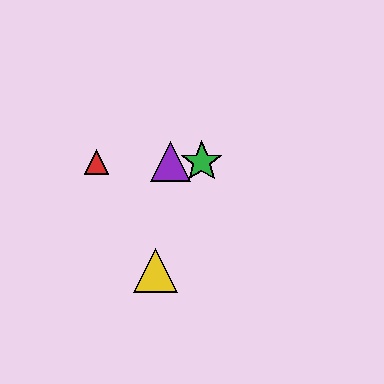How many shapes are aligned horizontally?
4 shapes (the red triangle, the blue star, the green star, the purple triangle) are aligned horizontally.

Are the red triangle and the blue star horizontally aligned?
Yes, both are at y≈162.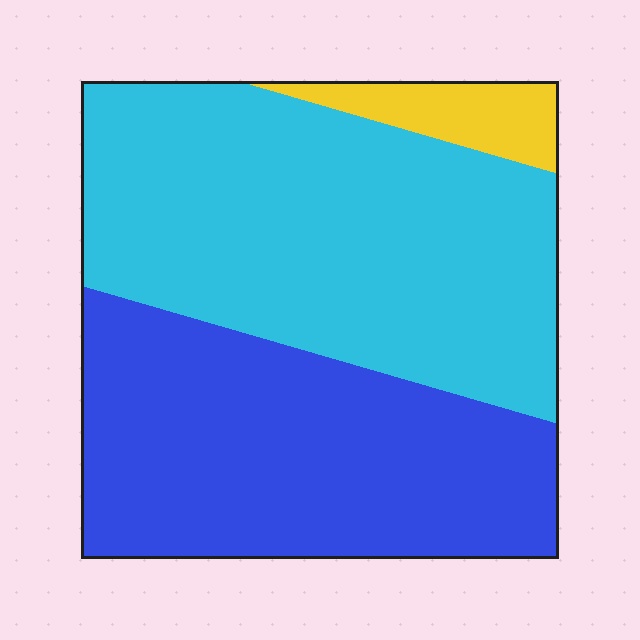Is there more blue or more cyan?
Cyan.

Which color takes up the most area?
Cyan, at roughly 50%.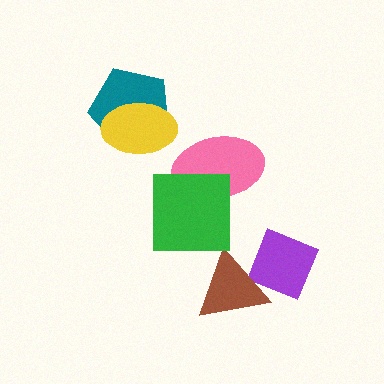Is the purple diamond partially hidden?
Yes, it is partially covered by another shape.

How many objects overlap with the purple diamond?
1 object overlaps with the purple diamond.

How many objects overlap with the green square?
1 object overlaps with the green square.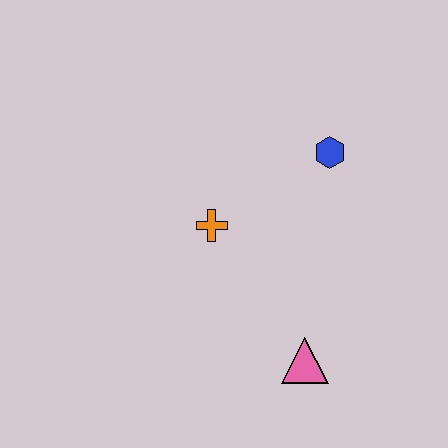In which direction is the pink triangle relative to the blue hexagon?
The pink triangle is below the blue hexagon.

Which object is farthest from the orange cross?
The pink triangle is farthest from the orange cross.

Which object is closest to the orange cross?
The blue hexagon is closest to the orange cross.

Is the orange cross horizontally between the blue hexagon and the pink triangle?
No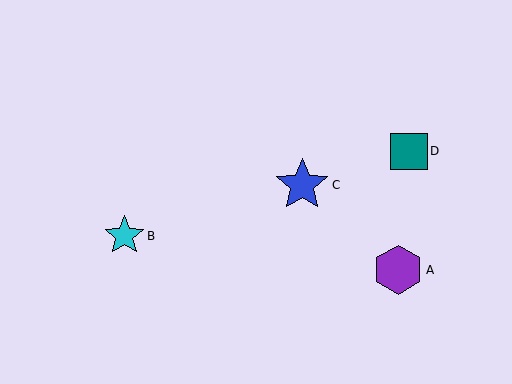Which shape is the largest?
The blue star (labeled C) is the largest.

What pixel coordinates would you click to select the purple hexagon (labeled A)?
Click at (398, 270) to select the purple hexagon A.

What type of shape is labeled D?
Shape D is a teal square.